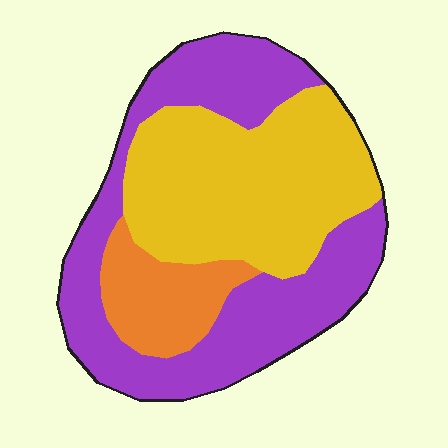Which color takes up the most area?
Purple, at roughly 45%.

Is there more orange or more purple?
Purple.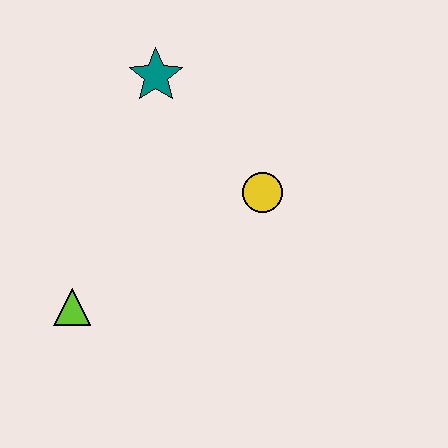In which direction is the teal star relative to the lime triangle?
The teal star is above the lime triangle.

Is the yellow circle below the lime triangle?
No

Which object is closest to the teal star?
The yellow circle is closest to the teal star.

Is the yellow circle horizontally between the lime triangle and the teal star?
No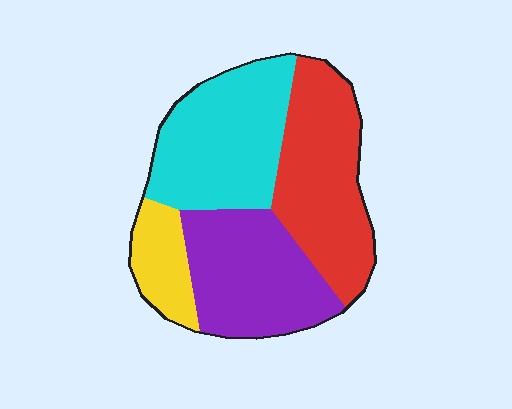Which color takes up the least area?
Yellow, at roughly 10%.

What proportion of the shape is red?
Red covers around 30% of the shape.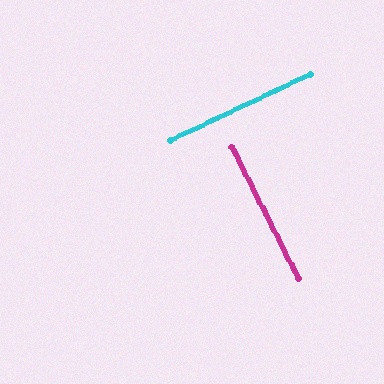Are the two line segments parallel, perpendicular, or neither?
Perpendicular — they meet at approximately 88°.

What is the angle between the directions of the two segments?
Approximately 88 degrees.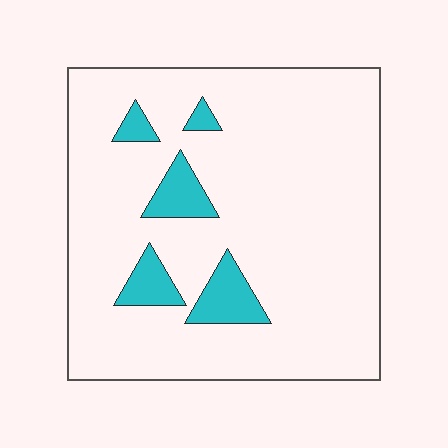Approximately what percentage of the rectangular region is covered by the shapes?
Approximately 10%.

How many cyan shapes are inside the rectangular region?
5.